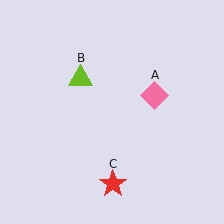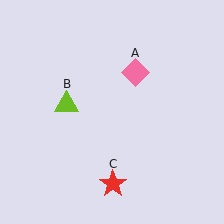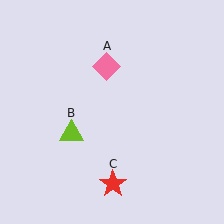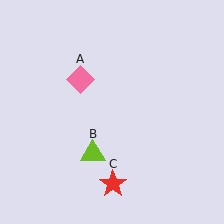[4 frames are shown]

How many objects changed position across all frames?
2 objects changed position: pink diamond (object A), lime triangle (object B).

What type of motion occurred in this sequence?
The pink diamond (object A), lime triangle (object B) rotated counterclockwise around the center of the scene.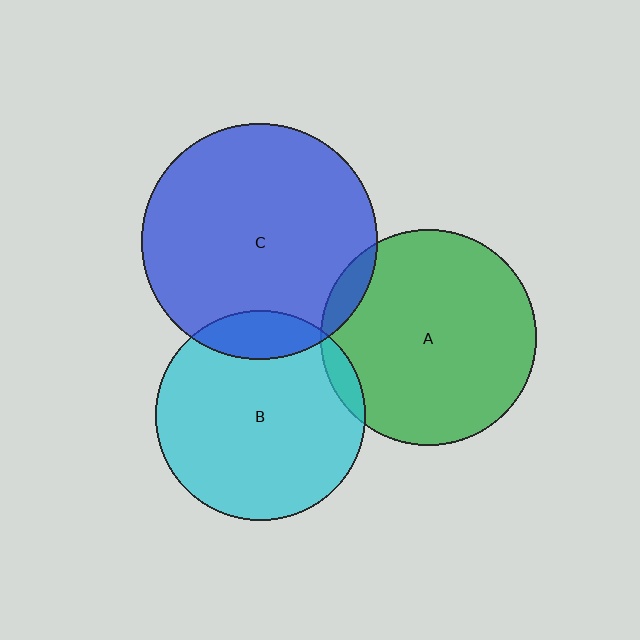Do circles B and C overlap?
Yes.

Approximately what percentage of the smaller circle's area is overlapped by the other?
Approximately 15%.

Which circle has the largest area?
Circle C (blue).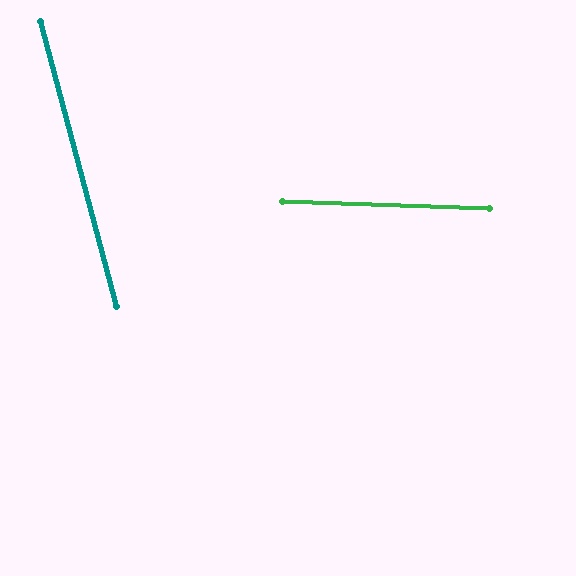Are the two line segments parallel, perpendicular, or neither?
Neither parallel nor perpendicular — they differ by about 73°.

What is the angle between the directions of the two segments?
Approximately 73 degrees.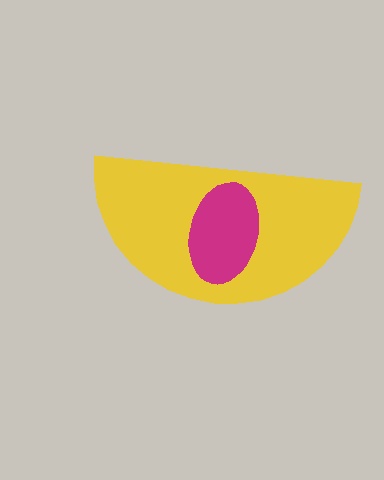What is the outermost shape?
The yellow semicircle.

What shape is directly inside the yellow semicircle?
The magenta ellipse.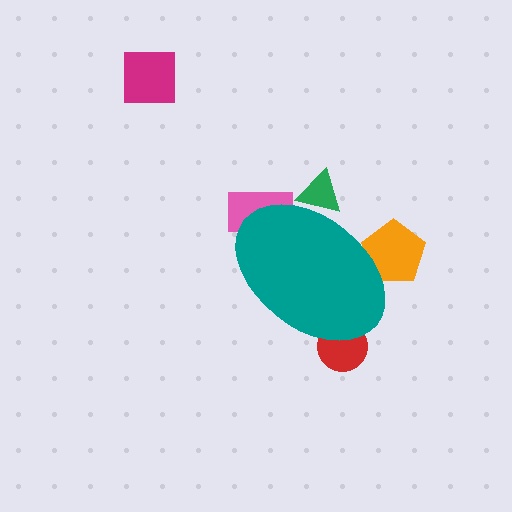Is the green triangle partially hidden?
Yes, the green triangle is partially hidden behind the teal ellipse.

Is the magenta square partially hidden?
No, the magenta square is fully visible.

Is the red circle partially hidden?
Yes, the red circle is partially hidden behind the teal ellipse.